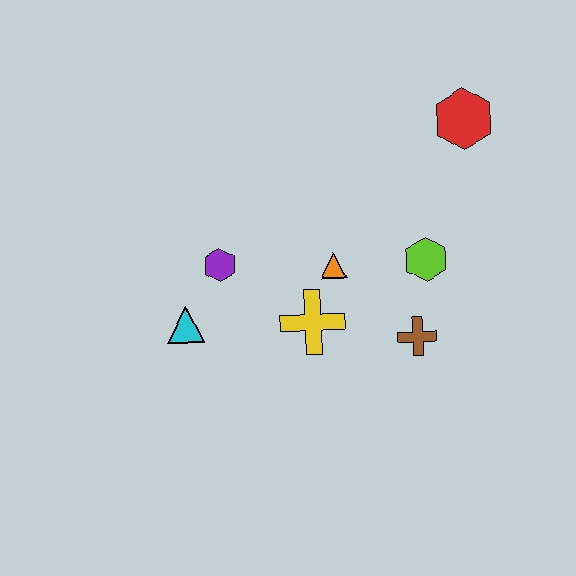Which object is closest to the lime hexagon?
The brown cross is closest to the lime hexagon.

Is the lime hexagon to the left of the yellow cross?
No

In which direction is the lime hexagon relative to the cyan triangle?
The lime hexagon is to the right of the cyan triangle.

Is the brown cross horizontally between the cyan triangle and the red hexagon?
Yes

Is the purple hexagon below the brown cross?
No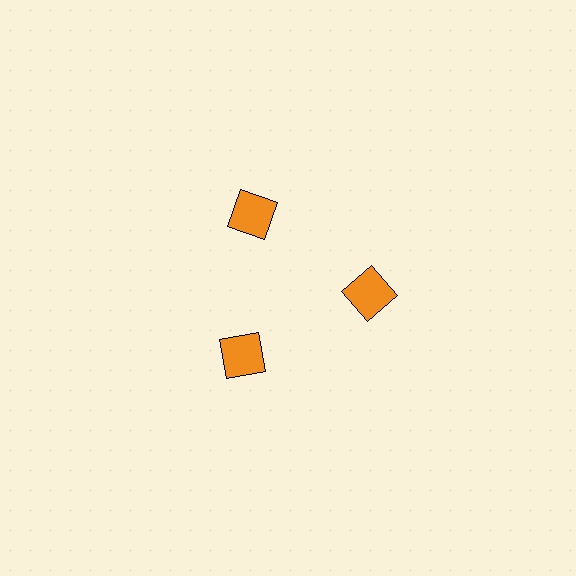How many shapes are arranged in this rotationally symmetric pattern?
There are 3 shapes, arranged in 3 groups of 1.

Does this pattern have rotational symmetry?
Yes, this pattern has 3-fold rotational symmetry. It looks the same after rotating 120 degrees around the center.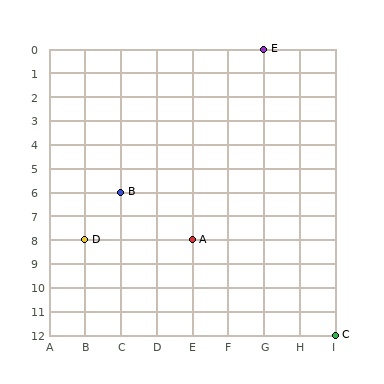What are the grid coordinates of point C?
Point C is at grid coordinates (I, 12).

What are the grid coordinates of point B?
Point B is at grid coordinates (C, 6).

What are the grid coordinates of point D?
Point D is at grid coordinates (B, 8).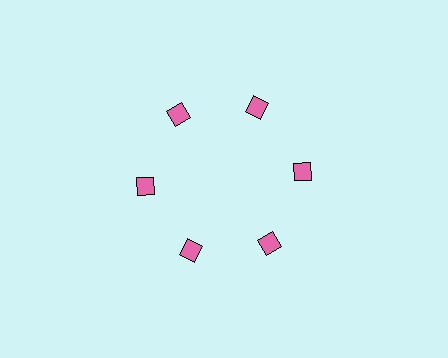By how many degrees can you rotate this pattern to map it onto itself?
The pattern maps onto itself every 60 degrees of rotation.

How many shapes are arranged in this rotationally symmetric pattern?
There are 6 shapes, arranged in 6 groups of 1.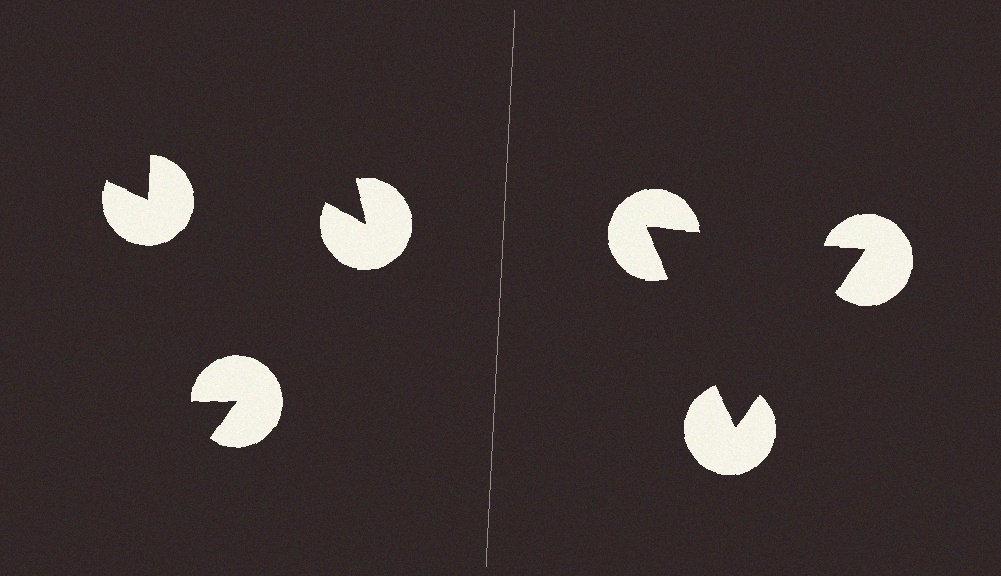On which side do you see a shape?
An illusory triangle appears on the right side. On the left side the wedge cuts are rotated, so no coherent shape forms.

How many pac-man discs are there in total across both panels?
6 — 3 on each side.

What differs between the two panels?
The pac-man discs are positioned identically on both sides; only the wedge orientations differ. On the right they align to a triangle; on the left they are misaligned.